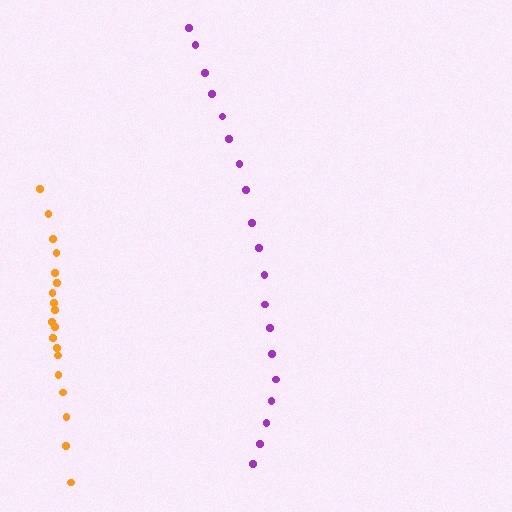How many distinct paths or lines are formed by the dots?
There are 2 distinct paths.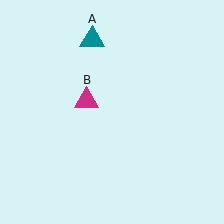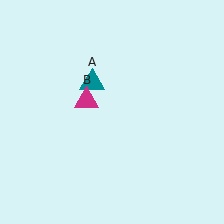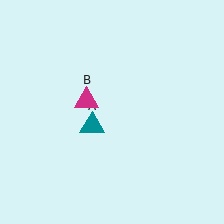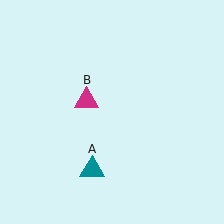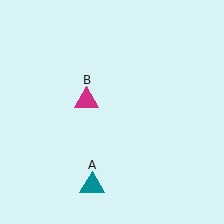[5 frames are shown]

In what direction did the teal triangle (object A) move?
The teal triangle (object A) moved down.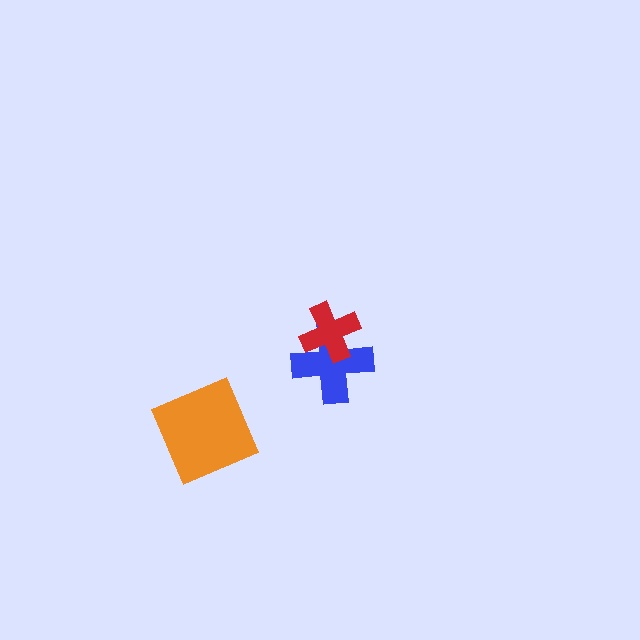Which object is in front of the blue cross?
The red cross is in front of the blue cross.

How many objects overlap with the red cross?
1 object overlaps with the red cross.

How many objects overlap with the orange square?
0 objects overlap with the orange square.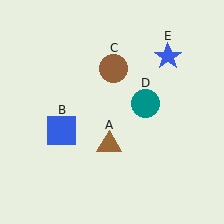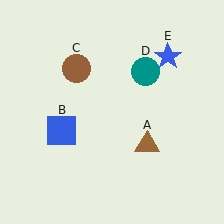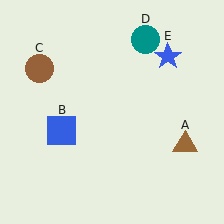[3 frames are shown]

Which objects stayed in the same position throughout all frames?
Blue square (object B) and blue star (object E) remained stationary.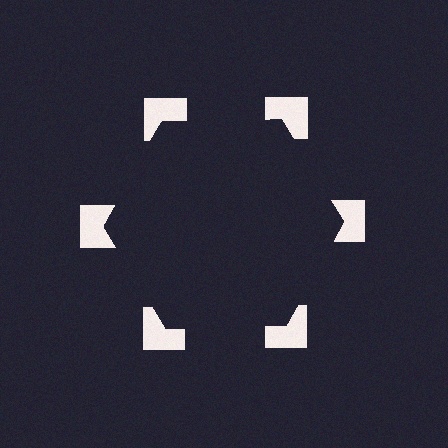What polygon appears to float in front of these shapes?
An illusory hexagon — its edges are inferred from the aligned wedge cuts in the notched squares, not physically drawn.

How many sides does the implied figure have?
6 sides.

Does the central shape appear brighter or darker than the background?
It typically appears slightly darker than the background, even though no actual brightness change is drawn.